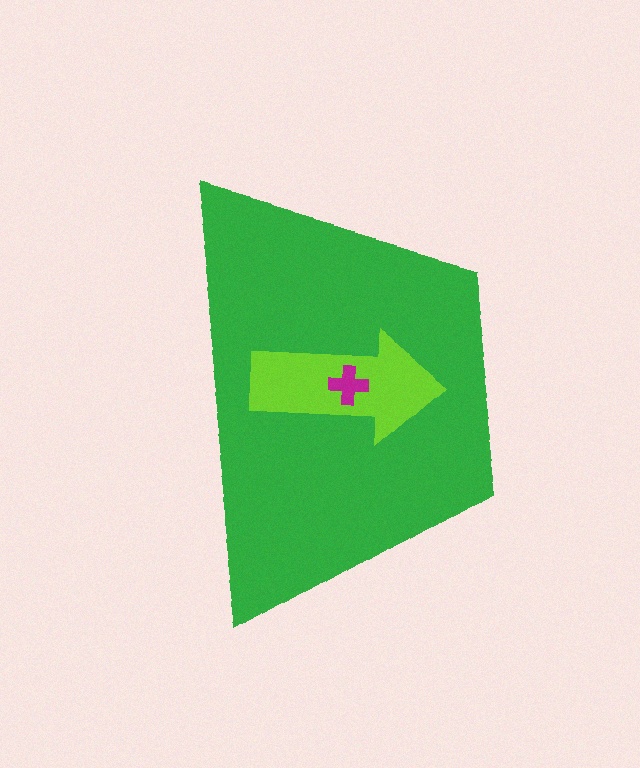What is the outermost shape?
The green trapezoid.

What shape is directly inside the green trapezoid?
The lime arrow.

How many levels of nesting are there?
3.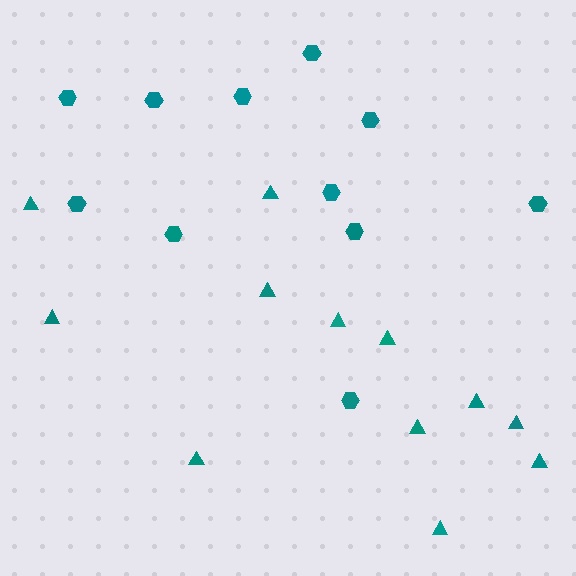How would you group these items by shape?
There are 2 groups: one group of hexagons (11) and one group of triangles (12).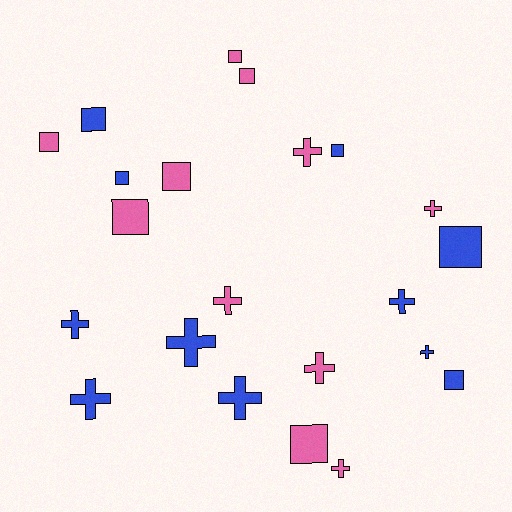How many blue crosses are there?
There are 6 blue crosses.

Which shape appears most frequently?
Cross, with 11 objects.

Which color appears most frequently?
Pink, with 11 objects.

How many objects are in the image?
There are 22 objects.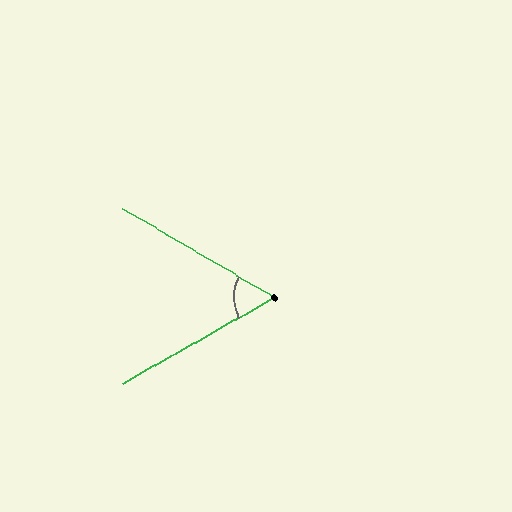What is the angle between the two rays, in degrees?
Approximately 60 degrees.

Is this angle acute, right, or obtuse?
It is acute.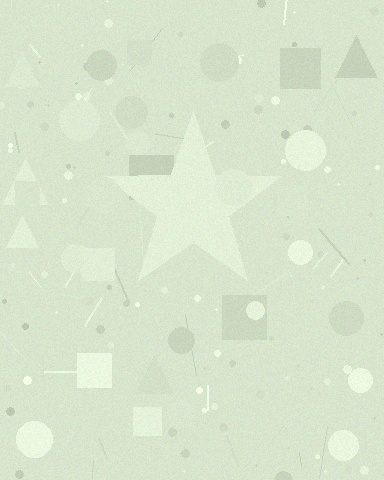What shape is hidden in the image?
A star is hidden in the image.